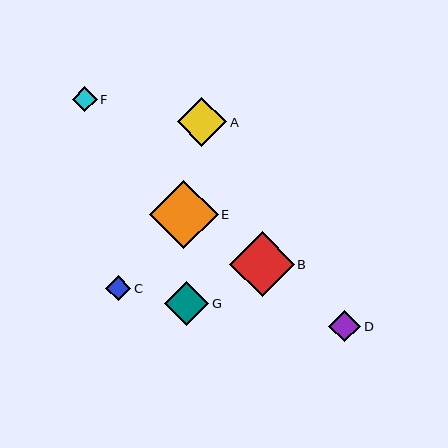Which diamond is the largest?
Diamond E is the largest with a size of approximately 68 pixels.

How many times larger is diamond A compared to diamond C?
Diamond A is approximately 2.0 times the size of diamond C.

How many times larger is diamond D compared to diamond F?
Diamond D is approximately 1.3 times the size of diamond F.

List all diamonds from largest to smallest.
From largest to smallest: E, B, A, G, D, C, F.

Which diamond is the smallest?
Diamond F is the smallest with a size of approximately 25 pixels.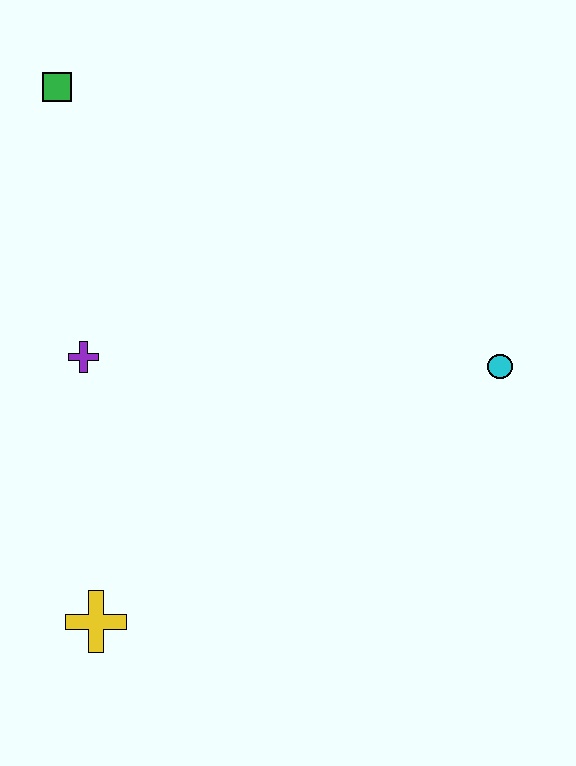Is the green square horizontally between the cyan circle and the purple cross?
No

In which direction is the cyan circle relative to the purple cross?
The cyan circle is to the right of the purple cross.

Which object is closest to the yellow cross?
The purple cross is closest to the yellow cross.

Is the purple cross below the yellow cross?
No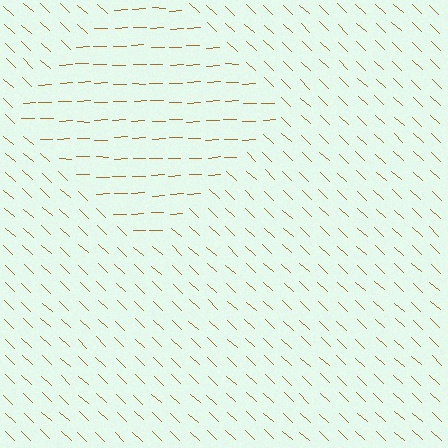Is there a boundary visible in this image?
Yes, there is a texture boundary formed by a change in line orientation.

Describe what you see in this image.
The image is filled with small brown line segments. A diamond region in the image has lines oriented differently from the surrounding lines, creating a visible texture boundary.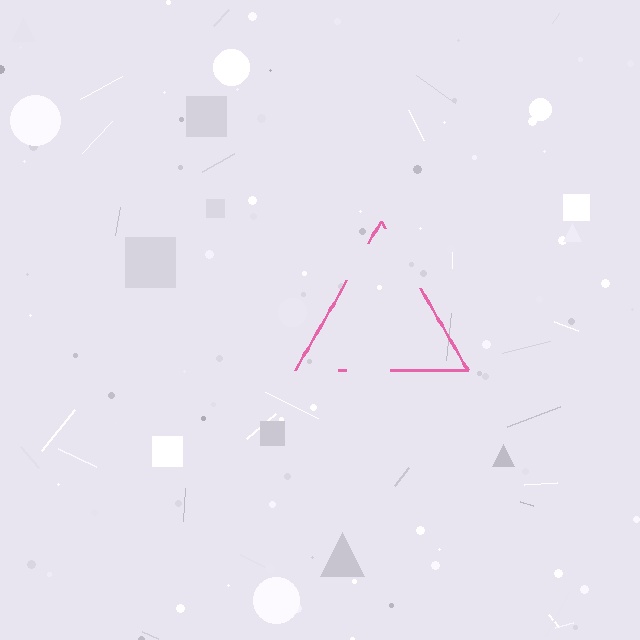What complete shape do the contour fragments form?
The contour fragments form a triangle.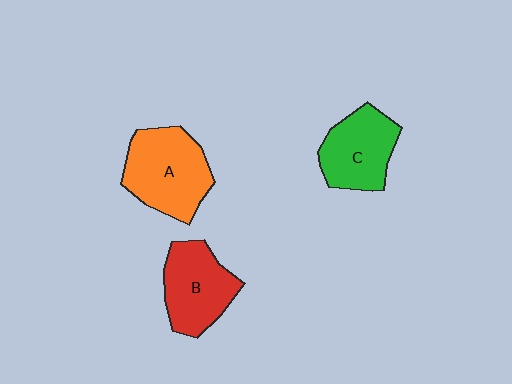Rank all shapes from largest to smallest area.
From largest to smallest: A (orange), B (red), C (green).